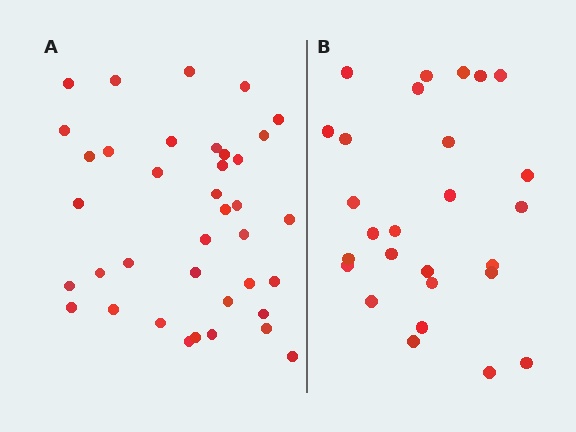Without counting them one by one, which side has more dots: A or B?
Region A (the left region) has more dots.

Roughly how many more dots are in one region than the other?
Region A has roughly 12 or so more dots than region B.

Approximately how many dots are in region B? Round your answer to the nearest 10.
About 30 dots. (The exact count is 27, which rounds to 30.)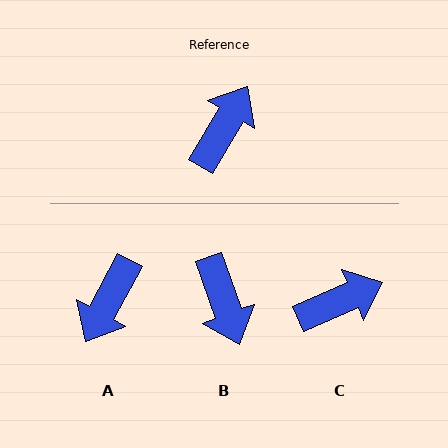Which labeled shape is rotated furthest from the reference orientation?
A, about 178 degrees away.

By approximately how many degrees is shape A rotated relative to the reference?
Approximately 178 degrees clockwise.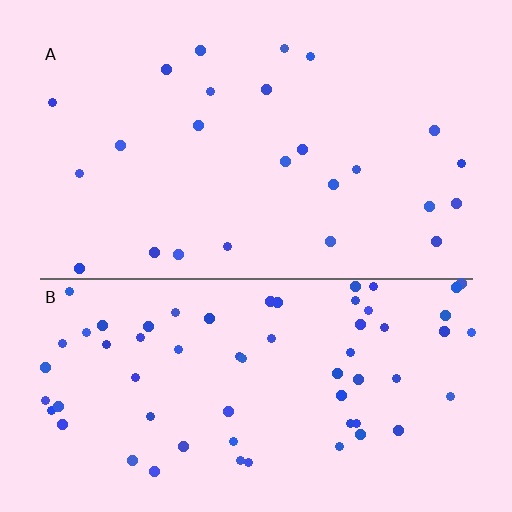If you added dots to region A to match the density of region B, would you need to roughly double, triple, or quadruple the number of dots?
Approximately triple.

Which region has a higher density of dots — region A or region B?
B (the bottom).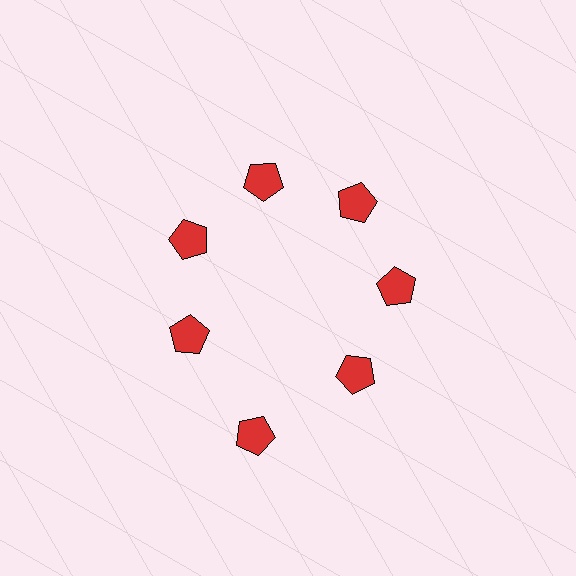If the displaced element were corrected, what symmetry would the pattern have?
It would have 7-fold rotational symmetry — the pattern would map onto itself every 51 degrees.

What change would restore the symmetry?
The symmetry would be restored by moving it inward, back onto the ring so that all 7 pentagons sit at equal angles and equal distance from the center.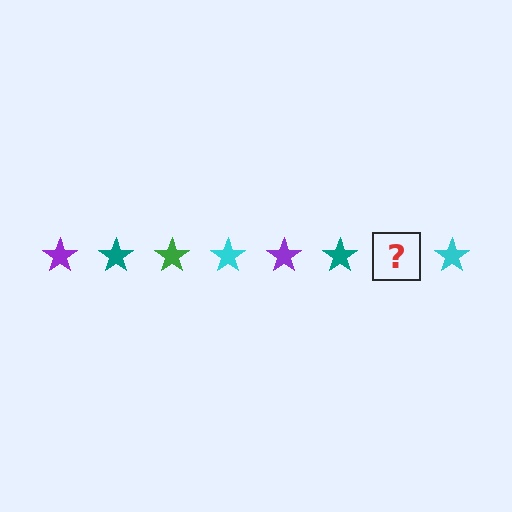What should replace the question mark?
The question mark should be replaced with a green star.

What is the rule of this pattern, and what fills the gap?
The rule is that the pattern cycles through purple, teal, green, cyan stars. The gap should be filled with a green star.